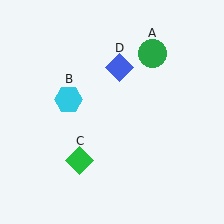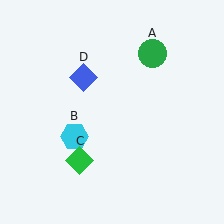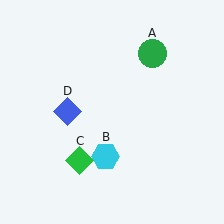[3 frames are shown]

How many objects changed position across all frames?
2 objects changed position: cyan hexagon (object B), blue diamond (object D).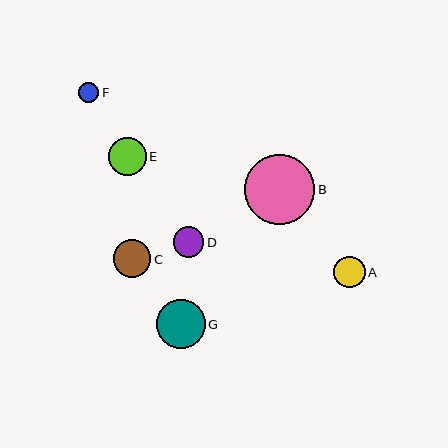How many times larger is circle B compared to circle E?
Circle B is approximately 1.9 times the size of circle E.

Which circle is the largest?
Circle B is the largest with a size of approximately 70 pixels.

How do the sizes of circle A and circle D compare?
Circle A and circle D are approximately the same size.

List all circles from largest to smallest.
From largest to smallest: B, G, E, C, A, D, F.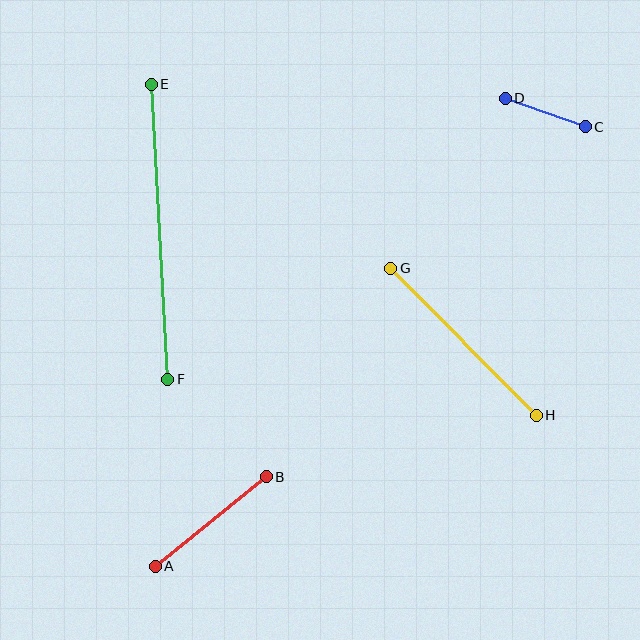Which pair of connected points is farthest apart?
Points E and F are farthest apart.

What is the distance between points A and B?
The distance is approximately 142 pixels.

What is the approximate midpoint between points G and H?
The midpoint is at approximately (464, 342) pixels.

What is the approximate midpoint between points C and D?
The midpoint is at approximately (545, 112) pixels.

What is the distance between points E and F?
The distance is approximately 296 pixels.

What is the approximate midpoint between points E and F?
The midpoint is at approximately (159, 232) pixels.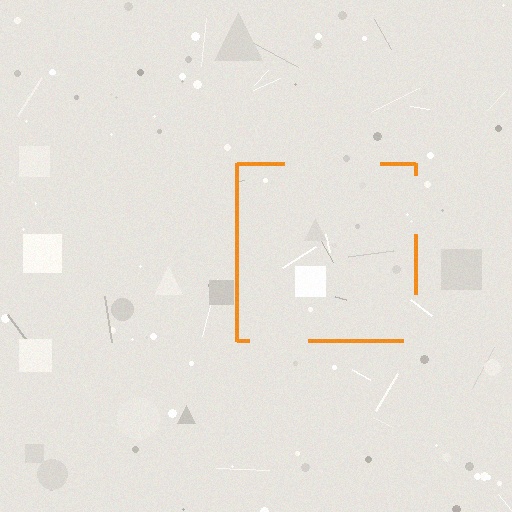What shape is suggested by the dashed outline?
The dashed outline suggests a square.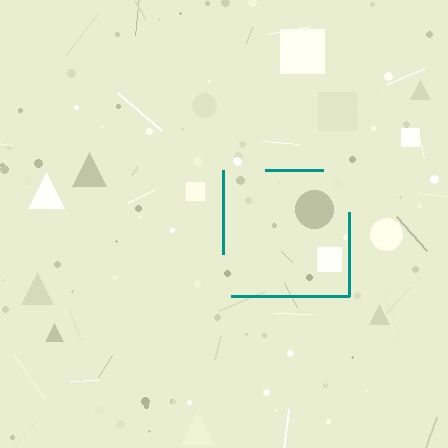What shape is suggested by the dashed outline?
The dashed outline suggests a square.